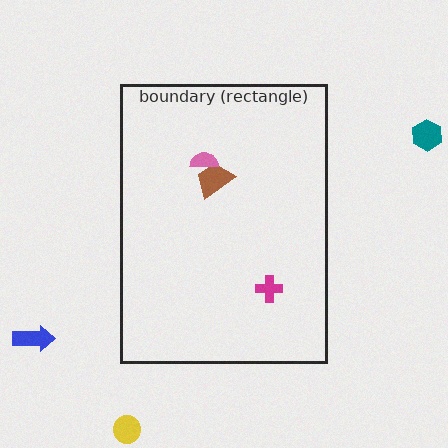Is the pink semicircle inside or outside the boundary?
Inside.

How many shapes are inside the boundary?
3 inside, 3 outside.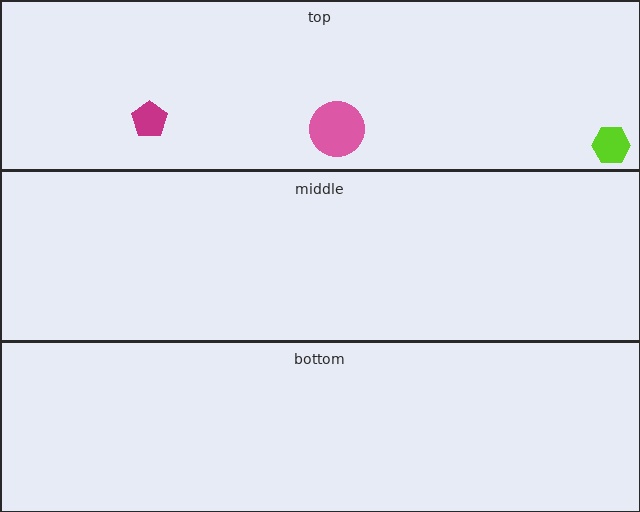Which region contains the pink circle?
The top region.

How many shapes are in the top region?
3.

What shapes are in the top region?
The lime hexagon, the pink circle, the magenta pentagon.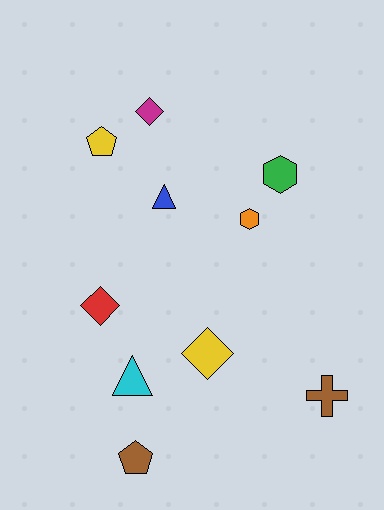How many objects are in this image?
There are 10 objects.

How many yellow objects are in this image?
There are 2 yellow objects.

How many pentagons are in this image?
There are 2 pentagons.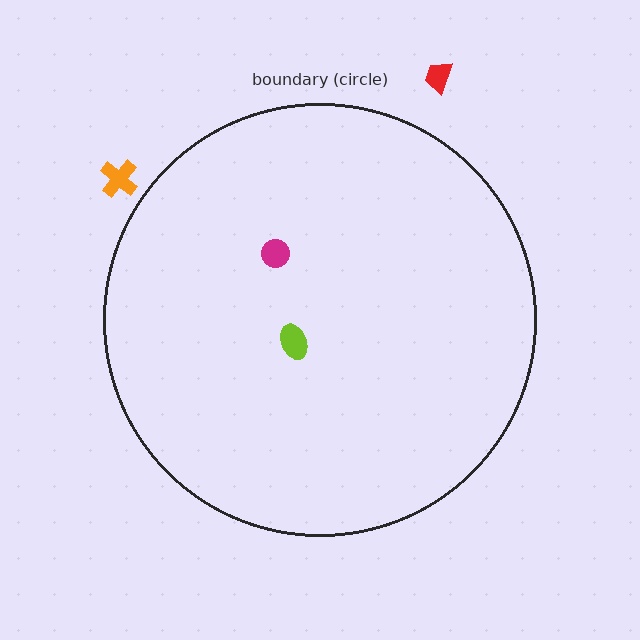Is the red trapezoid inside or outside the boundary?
Outside.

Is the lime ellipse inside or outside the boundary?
Inside.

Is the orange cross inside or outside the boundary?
Outside.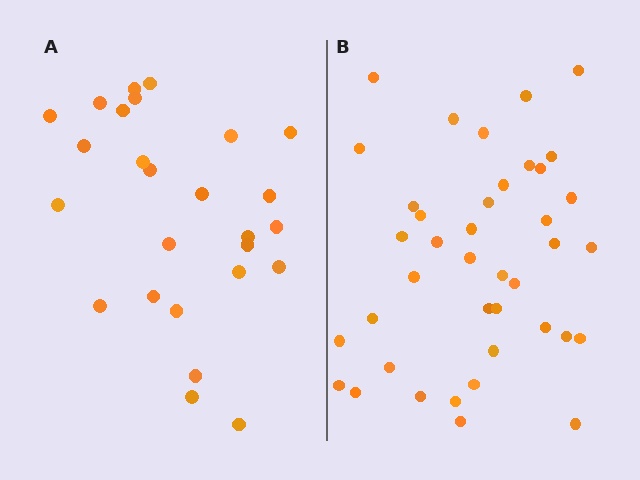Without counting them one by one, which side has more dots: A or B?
Region B (the right region) has more dots.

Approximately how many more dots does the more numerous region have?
Region B has approximately 15 more dots than region A.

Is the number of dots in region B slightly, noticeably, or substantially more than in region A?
Region B has substantially more. The ratio is roughly 1.5 to 1.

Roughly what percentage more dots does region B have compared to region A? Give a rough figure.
About 55% more.